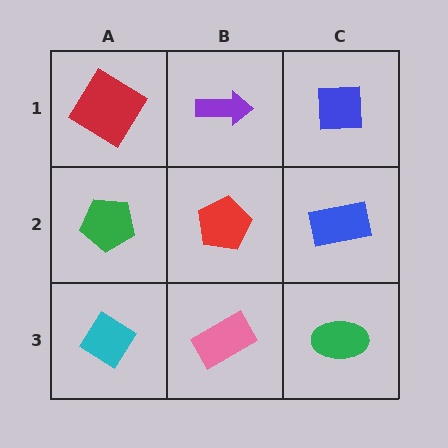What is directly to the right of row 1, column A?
A purple arrow.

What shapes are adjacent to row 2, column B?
A purple arrow (row 1, column B), a pink rectangle (row 3, column B), a green pentagon (row 2, column A), a blue rectangle (row 2, column C).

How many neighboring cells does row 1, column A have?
2.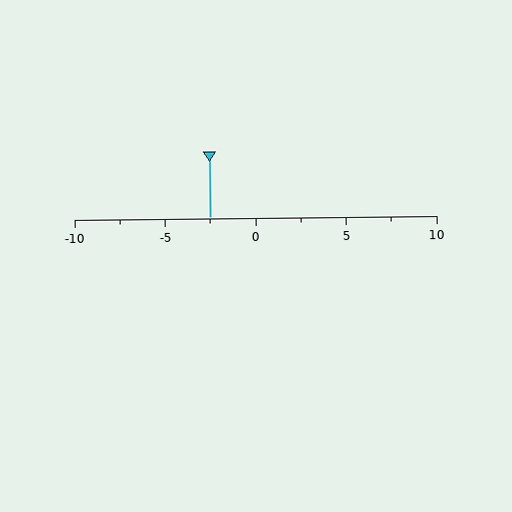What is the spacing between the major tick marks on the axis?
The major ticks are spaced 5 apart.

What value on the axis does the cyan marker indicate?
The marker indicates approximately -2.5.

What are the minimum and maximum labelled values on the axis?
The axis runs from -10 to 10.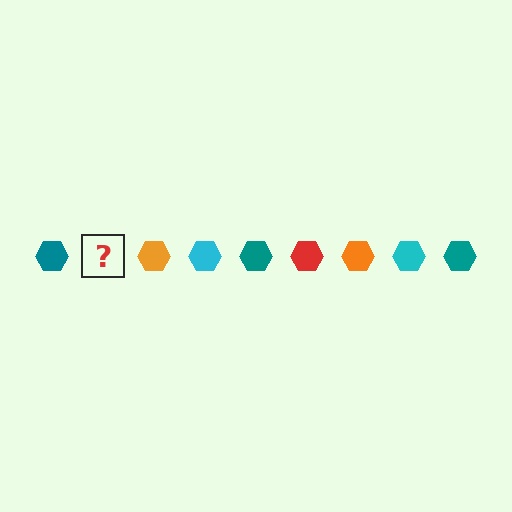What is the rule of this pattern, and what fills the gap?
The rule is that the pattern cycles through teal, red, orange, cyan hexagons. The gap should be filled with a red hexagon.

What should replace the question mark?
The question mark should be replaced with a red hexagon.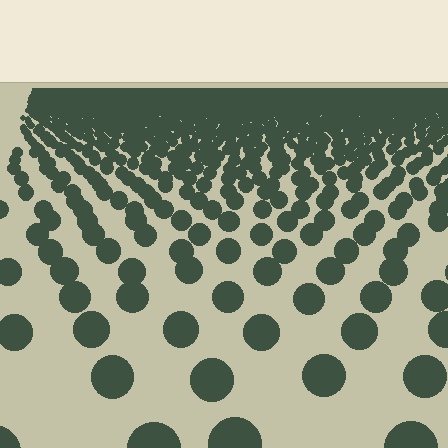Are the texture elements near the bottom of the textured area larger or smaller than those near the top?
Larger. Near the bottom, elements are closer to the viewer and appear at a bigger on-screen size.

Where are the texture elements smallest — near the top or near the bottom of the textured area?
Near the top.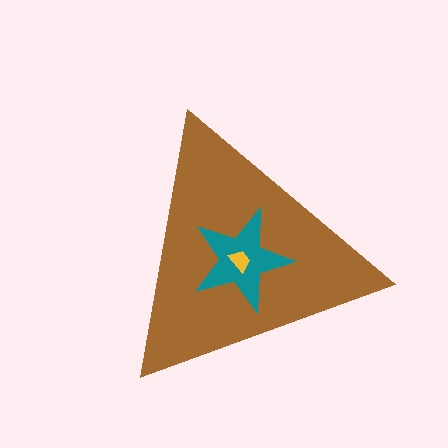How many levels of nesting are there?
3.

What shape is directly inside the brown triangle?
The teal star.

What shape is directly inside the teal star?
The yellow trapezoid.